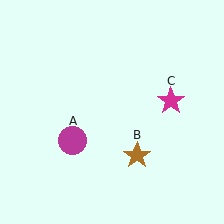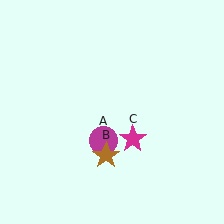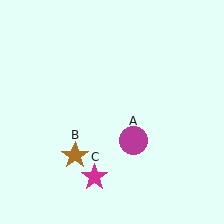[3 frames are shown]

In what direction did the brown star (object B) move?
The brown star (object B) moved left.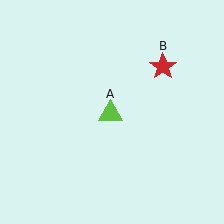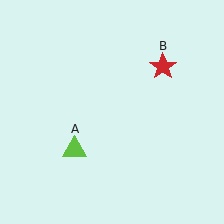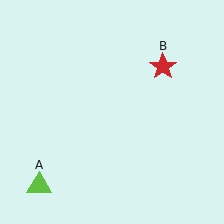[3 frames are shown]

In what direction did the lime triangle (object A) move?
The lime triangle (object A) moved down and to the left.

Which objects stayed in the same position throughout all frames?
Red star (object B) remained stationary.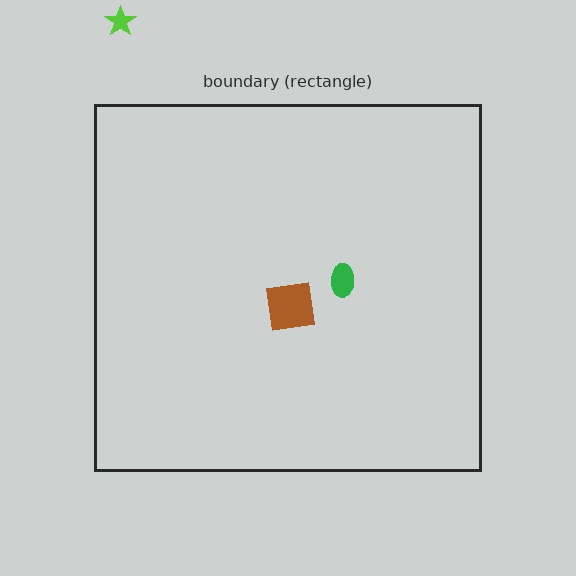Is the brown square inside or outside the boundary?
Inside.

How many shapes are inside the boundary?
2 inside, 1 outside.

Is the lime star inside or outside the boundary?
Outside.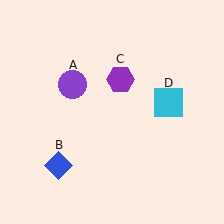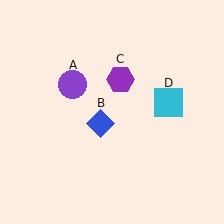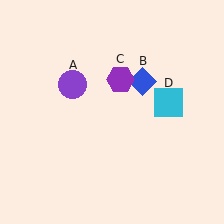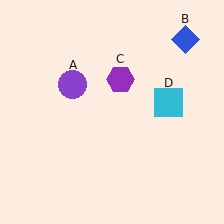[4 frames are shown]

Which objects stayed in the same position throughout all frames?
Purple circle (object A) and purple hexagon (object C) and cyan square (object D) remained stationary.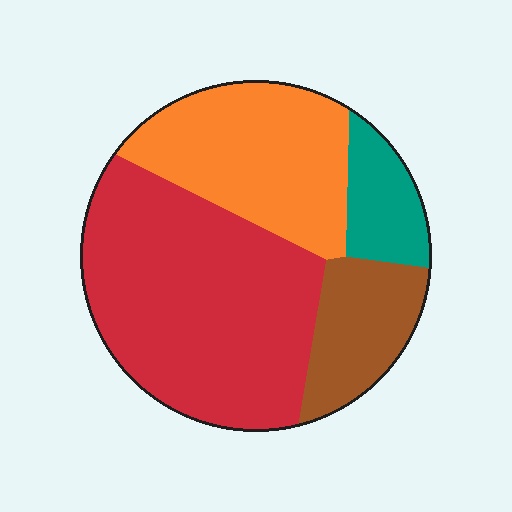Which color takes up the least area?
Teal, at roughly 10%.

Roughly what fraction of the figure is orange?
Orange covers around 30% of the figure.